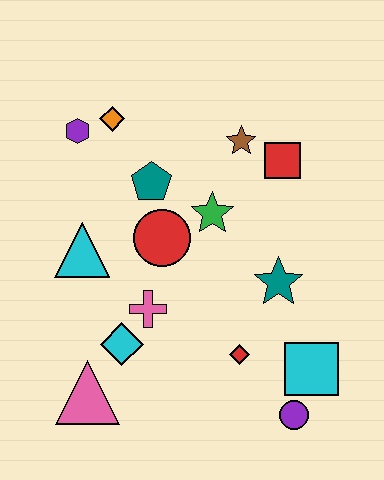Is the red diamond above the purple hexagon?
No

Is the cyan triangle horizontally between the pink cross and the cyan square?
No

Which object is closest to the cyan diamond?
The pink cross is closest to the cyan diamond.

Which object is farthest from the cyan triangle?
The purple circle is farthest from the cyan triangle.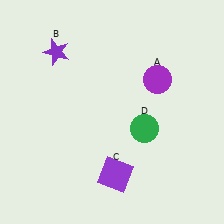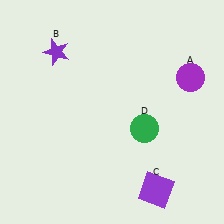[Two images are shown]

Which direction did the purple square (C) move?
The purple square (C) moved right.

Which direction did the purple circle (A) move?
The purple circle (A) moved right.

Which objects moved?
The objects that moved are: the purple circle (A), the purple square (C).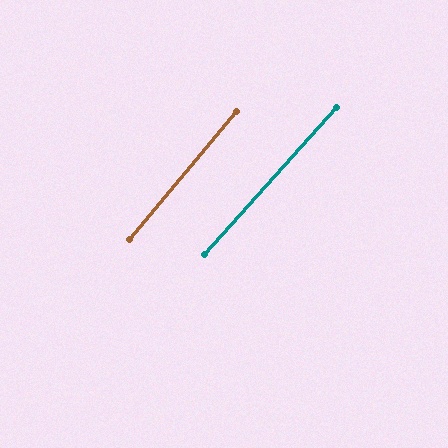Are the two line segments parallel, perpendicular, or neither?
Parallel — their directions differ by only 1.9°.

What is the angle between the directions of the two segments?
Approximately 2 degrees.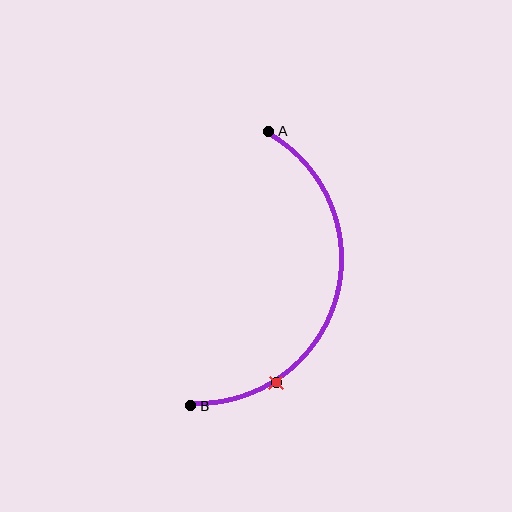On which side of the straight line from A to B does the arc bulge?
The arc bulges to the right of the straight line connecting A and B.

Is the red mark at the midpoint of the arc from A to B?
No. The red mark lies on the arc but is closer to endpoint B. The arc midpoint would be at the point on the curve equidistant along the arc from both A and B.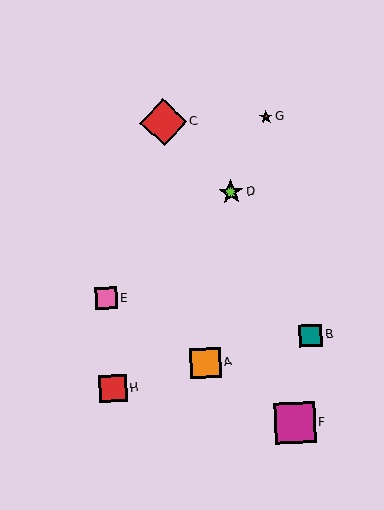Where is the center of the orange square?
The center of the orange square is at (206, 363).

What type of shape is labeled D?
Shape D is a lime star.